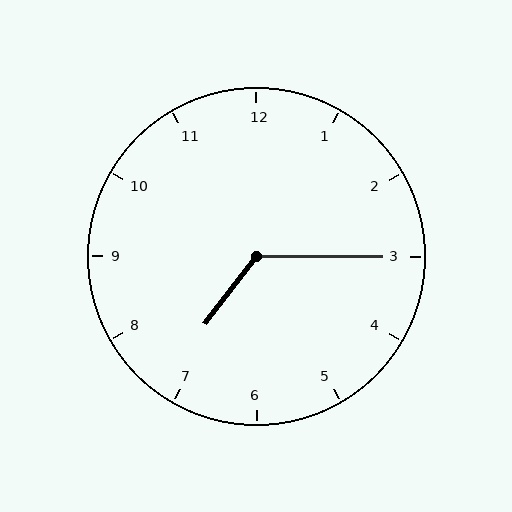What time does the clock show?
7:15.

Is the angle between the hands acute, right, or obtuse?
It is obtuse.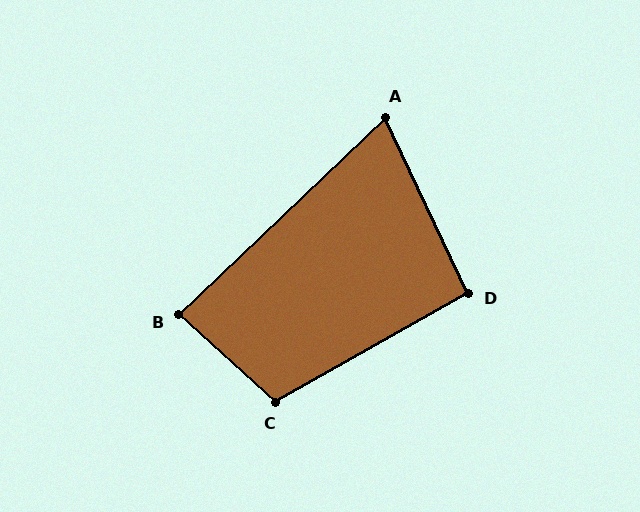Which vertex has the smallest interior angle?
A, at approximately 72 degrees.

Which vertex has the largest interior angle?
C, at approximately 108 degrees.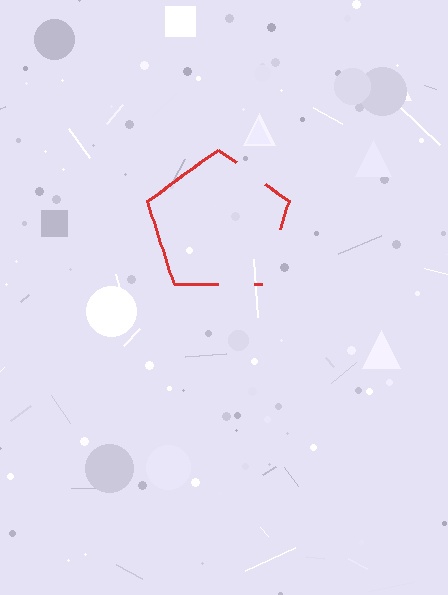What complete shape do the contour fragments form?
The contour fragments form a pentagon.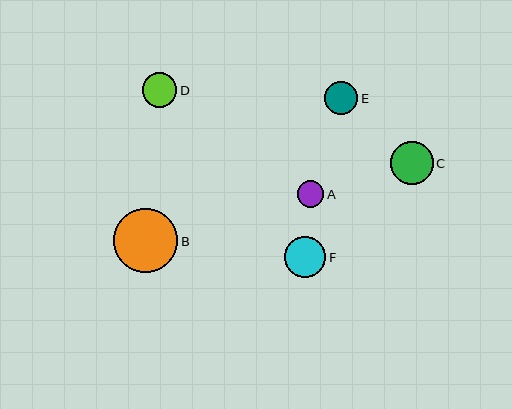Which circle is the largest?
Circle B is the largest with a size of approximately 64 pixels.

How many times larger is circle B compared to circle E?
Circle B is approximately 1.9 times the size of circle E.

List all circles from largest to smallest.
From largest to smallest: B, C, F, D, E, A.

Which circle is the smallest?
Circle A is the smallest with a size of approximately 27 pixels.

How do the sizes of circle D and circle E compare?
Circle D and circle E are approximately the same size.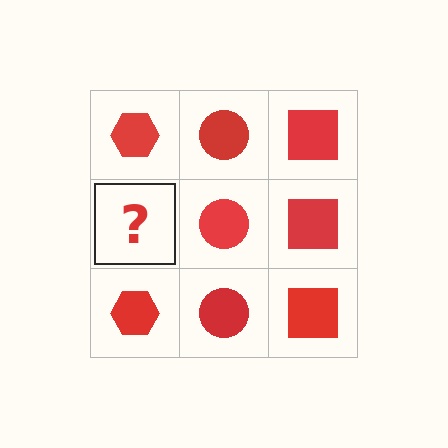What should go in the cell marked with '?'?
The missing cell should contain a red hexagon.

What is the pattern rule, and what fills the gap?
The rule is that each column has a consistent shape. The gap should be filled with a red hexagon.